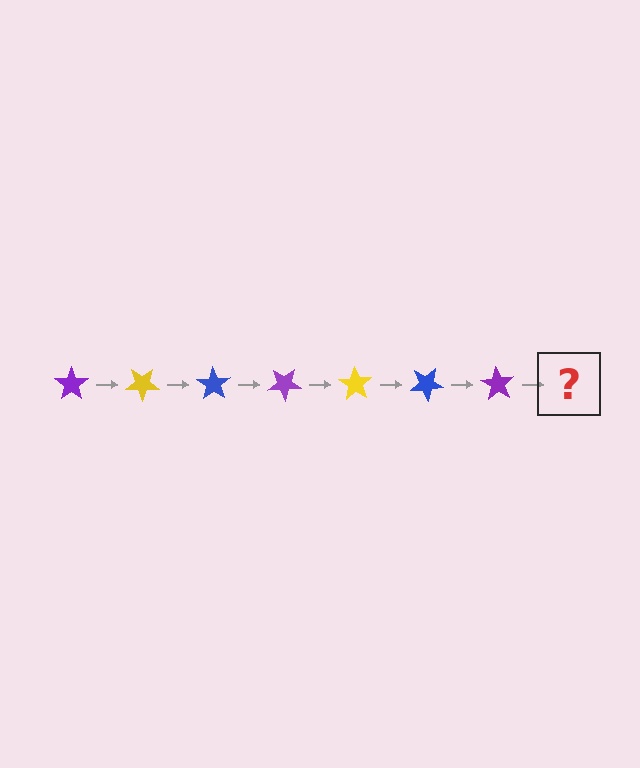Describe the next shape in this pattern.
It should be a yellow star, rotated 245 degrees from the start.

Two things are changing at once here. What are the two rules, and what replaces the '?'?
The two rules are that it rotates 35 degrees each step and the color cycles through purple, yellow, and blue. The '?' should be a yellow star, rotated 245 degrees from the start.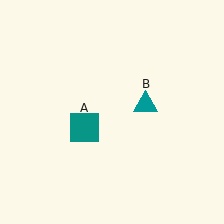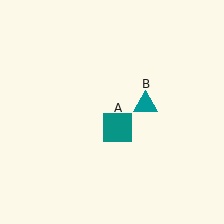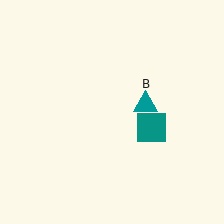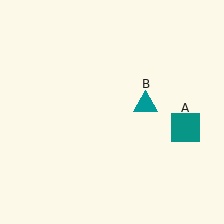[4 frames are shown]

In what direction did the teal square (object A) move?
The teal square (object A) moved right.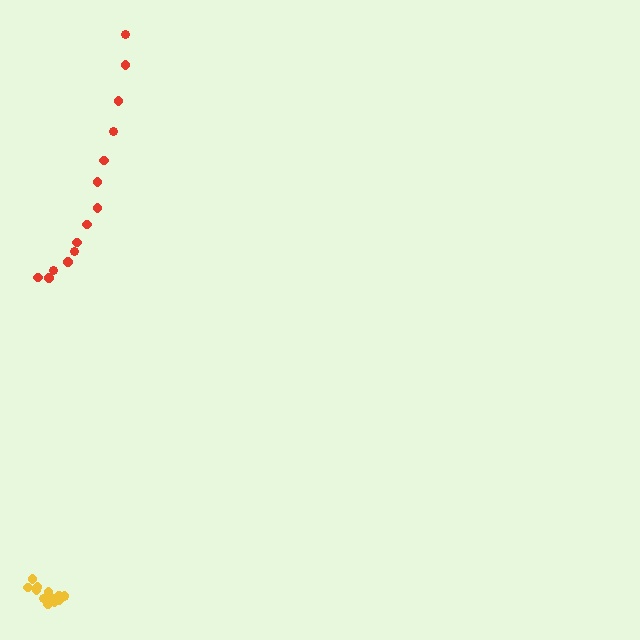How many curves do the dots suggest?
There are 2 distinct paths.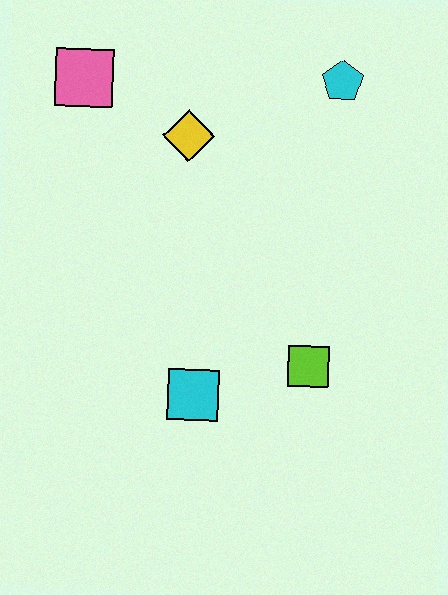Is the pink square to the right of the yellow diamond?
No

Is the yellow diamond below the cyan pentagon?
Yes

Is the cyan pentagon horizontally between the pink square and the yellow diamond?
No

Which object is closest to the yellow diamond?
The pink square is closest to the yellow diamond.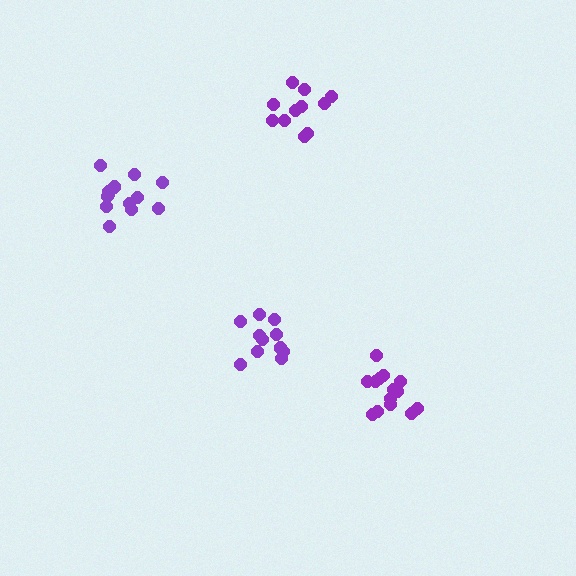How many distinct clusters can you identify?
There are 4 distinct clusters.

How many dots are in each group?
Group 1: 13 dots, Group 2: 12 dots, Group 3: 11 dots, Group 4: 14 dots (50 total).